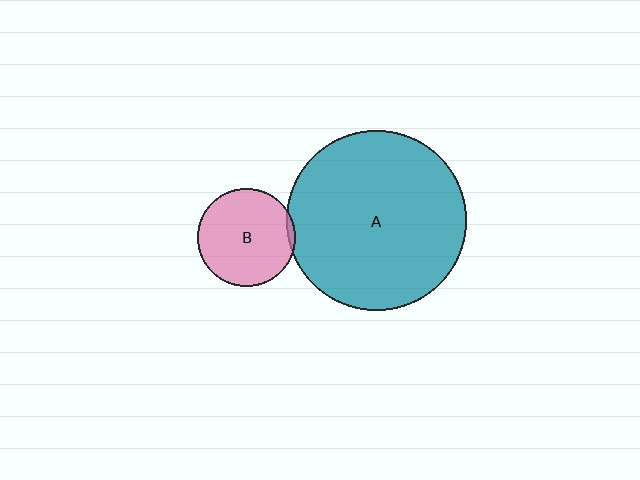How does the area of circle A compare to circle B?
Approximately 3.4 times.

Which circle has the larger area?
Circle A (teal).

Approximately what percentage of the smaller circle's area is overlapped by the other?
Approximately 5%.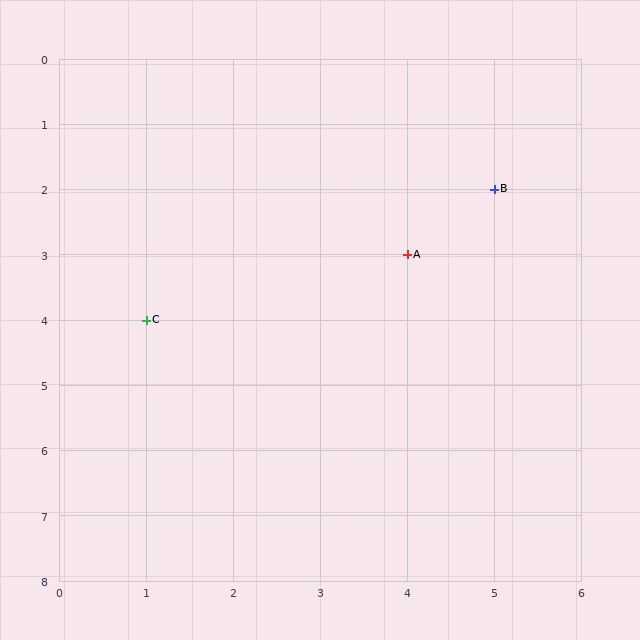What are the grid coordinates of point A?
Point A is at grid coordinates (4, 3).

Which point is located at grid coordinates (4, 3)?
Point A is at (4, 3).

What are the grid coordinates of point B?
Point B is at grid coordinates (5, 2).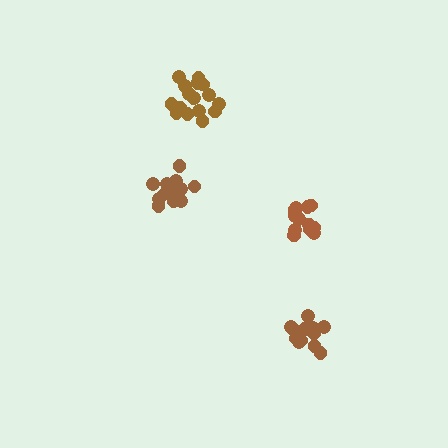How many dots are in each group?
Group 1: 13 dots, Group 2: 18 dots, Group 3: 13 dots, Group 4: 13 dots (57 total).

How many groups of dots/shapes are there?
There are 4 groups.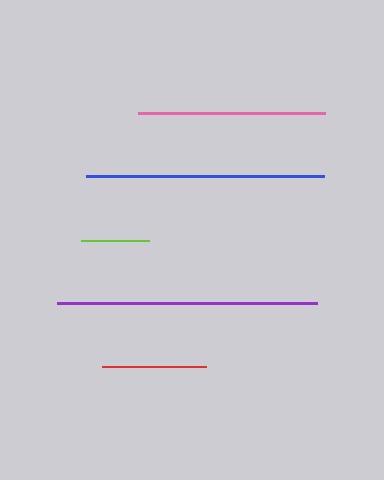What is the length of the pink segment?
The pink segment is approximately 188 pixels long.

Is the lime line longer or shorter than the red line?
The red line is longer than the lime line.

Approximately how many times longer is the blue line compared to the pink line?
The blue line is approximately 1.3 times the length of the pink line.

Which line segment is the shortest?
The lime line is the shortest at approximately 69 pixels.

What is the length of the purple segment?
The purple segment is approximately 260 pixels long.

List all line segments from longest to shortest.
From longest to shortest: purple, blue, pink, red, lime.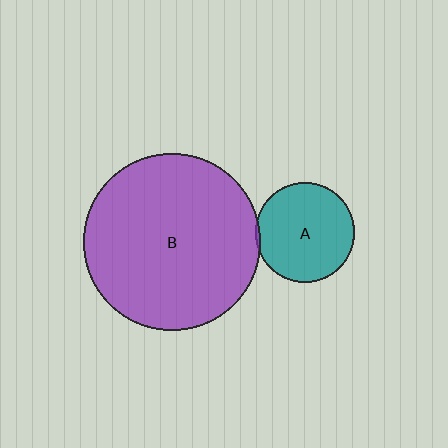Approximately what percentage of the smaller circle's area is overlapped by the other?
Approximately 5%.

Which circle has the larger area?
Circle B (purple).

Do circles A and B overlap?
Yes.